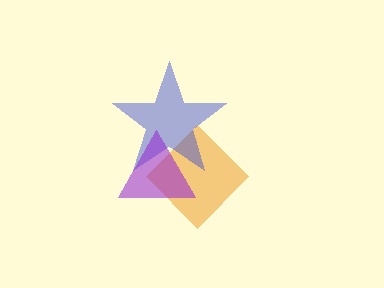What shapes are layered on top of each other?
The layered shapes are: an orange diamond, a blue star, a purple triangle.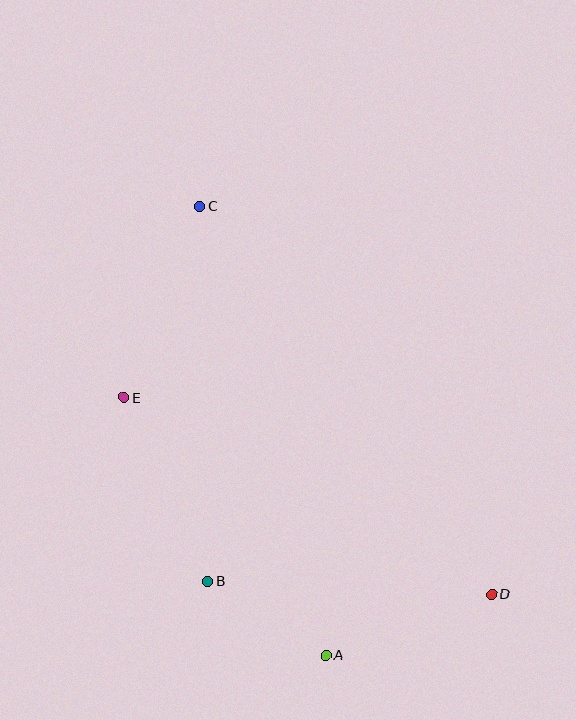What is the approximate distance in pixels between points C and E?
The distance between C and E is approximately 205 pixels.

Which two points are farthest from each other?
Points C and D are farthest from each other.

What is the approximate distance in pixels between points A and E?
The distance between A and E is approximately 327 pixels.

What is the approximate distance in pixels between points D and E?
The distance between D and E is approximately 417 pixels.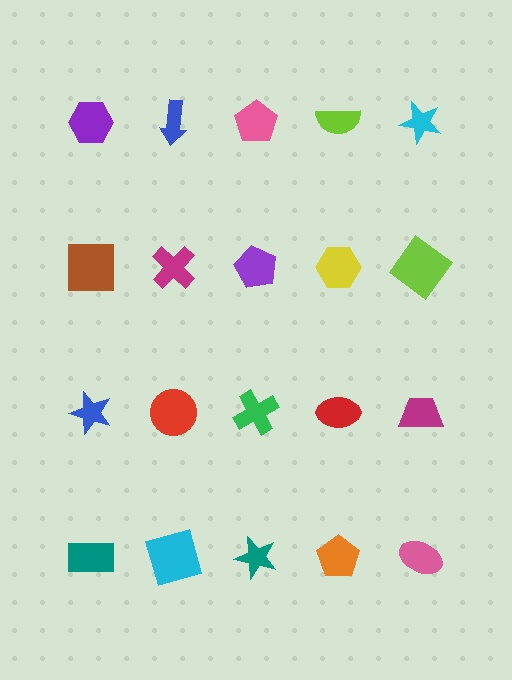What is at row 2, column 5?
A lime diamond.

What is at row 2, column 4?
A yellow hexagon.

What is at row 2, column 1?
A brown square.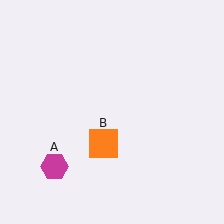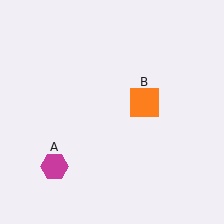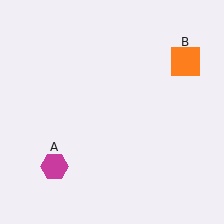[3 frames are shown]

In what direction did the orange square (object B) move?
The orange square (object B) moved up and to the right.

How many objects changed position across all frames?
1 object changed position: orange square (object B).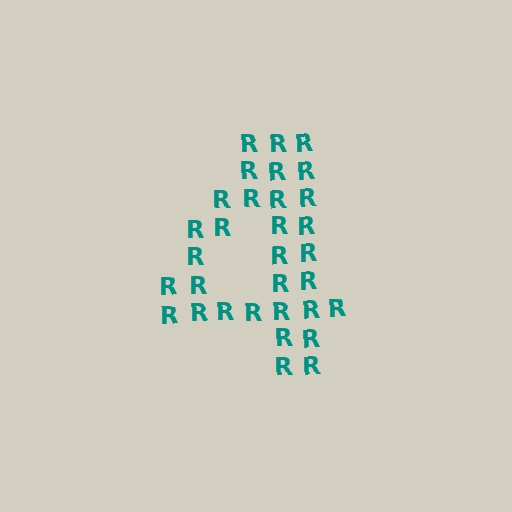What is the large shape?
The large shape is the digit 4.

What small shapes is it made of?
It is made of small letter R's.